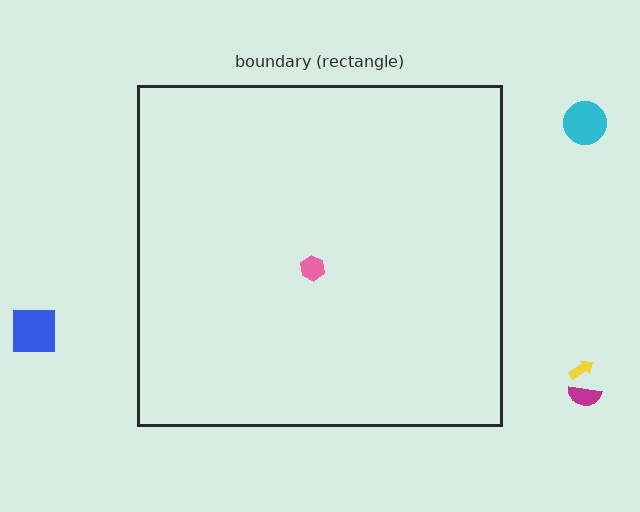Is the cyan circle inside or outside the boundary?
Outside.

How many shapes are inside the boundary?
1 inside, 4 outside.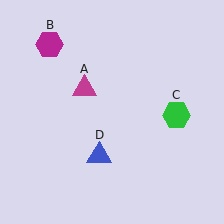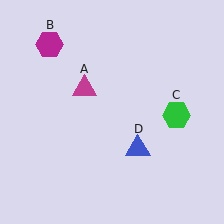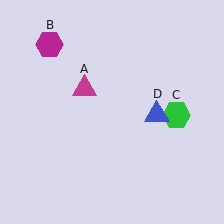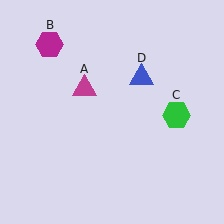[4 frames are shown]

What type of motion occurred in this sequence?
The blue triangle (object D) rotated counterclockwise around the center of the scene.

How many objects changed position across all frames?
1 object changed position: blue triangle (object D).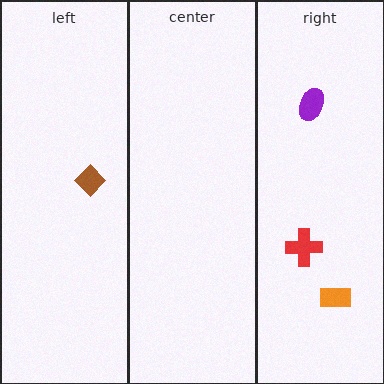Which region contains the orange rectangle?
The right region.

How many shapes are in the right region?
3.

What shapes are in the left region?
The brown diamond.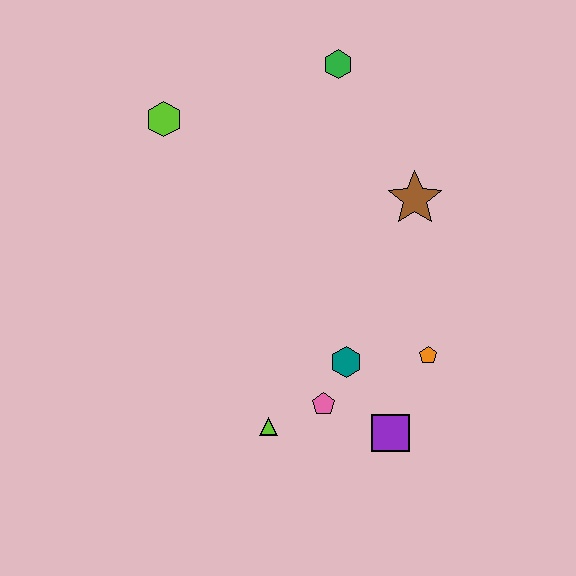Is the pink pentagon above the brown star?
No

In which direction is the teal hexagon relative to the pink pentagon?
The teal hexagon is above the pink pentagon.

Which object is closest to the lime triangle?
The pink pentagon is closest to the lime triangle.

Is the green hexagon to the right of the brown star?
No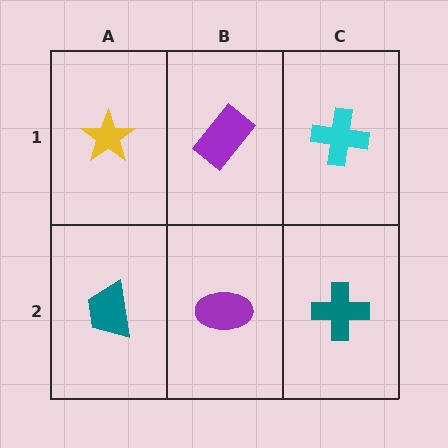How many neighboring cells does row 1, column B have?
3.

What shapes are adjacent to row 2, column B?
A purple rectangle (row 1, column B), a teal trapezoid (row 2, column A), a teal cross (row 2, column C).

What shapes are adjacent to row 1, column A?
A teal trapezoid (row 2, column A), a purple rectangle (row 1, column B).